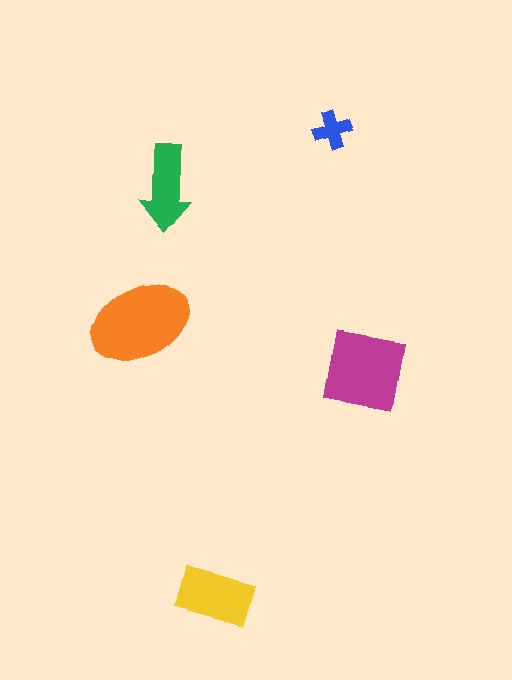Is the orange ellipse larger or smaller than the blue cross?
Larger.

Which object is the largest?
The orange ellipse.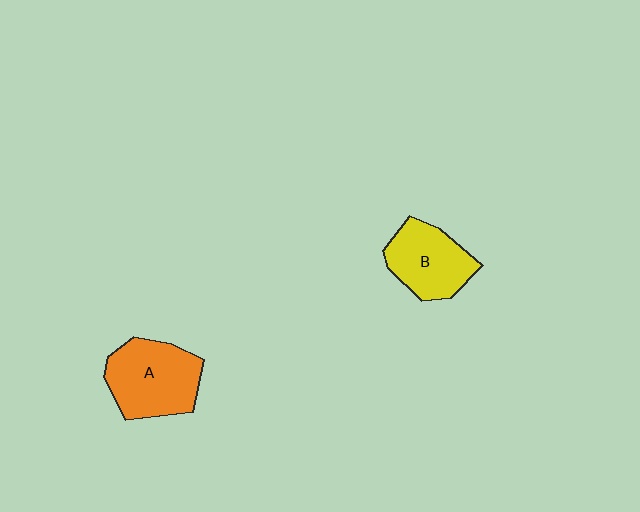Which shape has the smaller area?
Shape B (yellow).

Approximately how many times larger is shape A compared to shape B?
Approximately 1.2 times.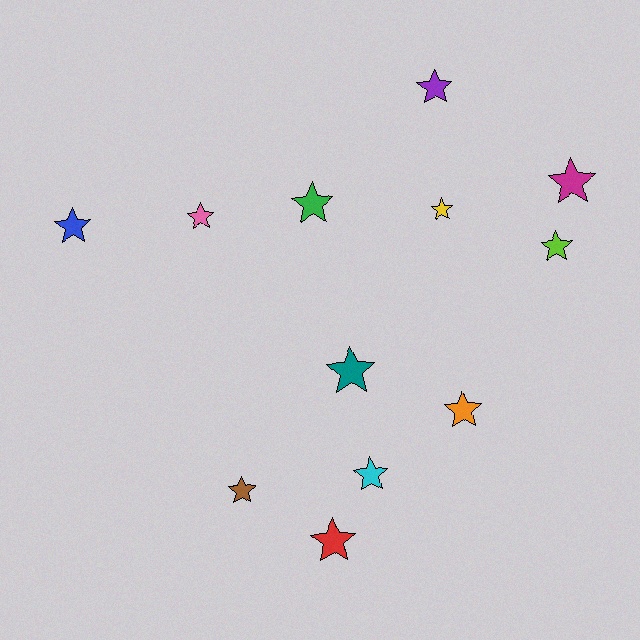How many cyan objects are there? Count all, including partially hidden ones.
There is 1 cyan object.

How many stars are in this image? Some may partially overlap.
There are 12 stars.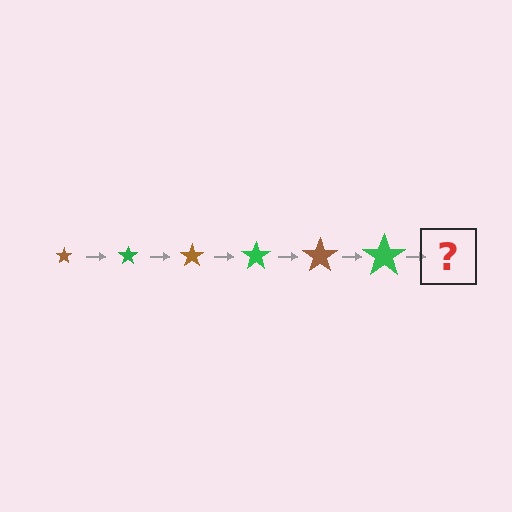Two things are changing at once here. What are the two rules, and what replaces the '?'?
The two rules are that the star grows larger each step and the color cycles through brown and green. The '?' should be a brown star, larger than the previous one.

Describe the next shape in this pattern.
It should be a brown star, larger than the previous one.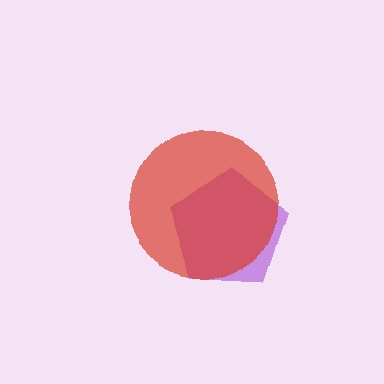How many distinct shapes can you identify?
There are 2 distinct shapes: a purple pentagon, a red circle.